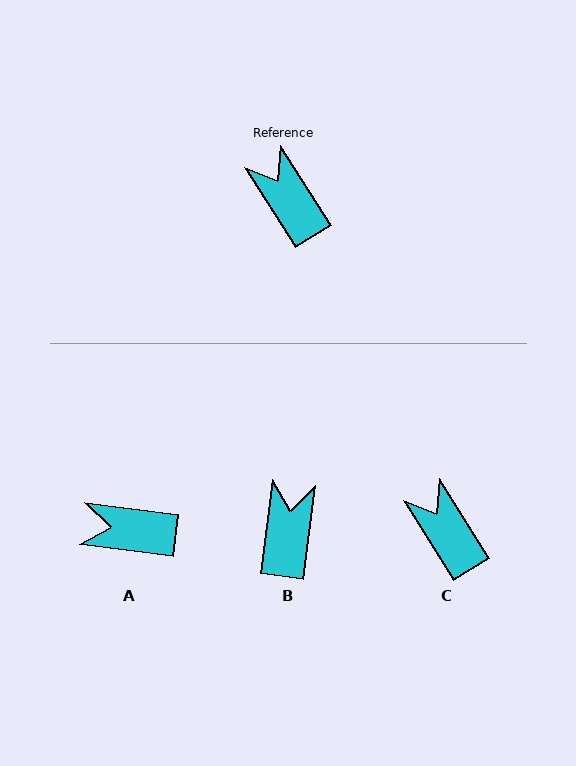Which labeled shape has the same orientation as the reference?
C.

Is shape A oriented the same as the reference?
No, it is off by about 51 degrees.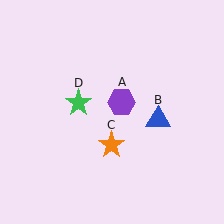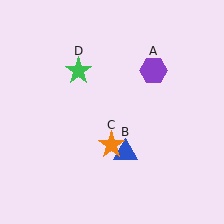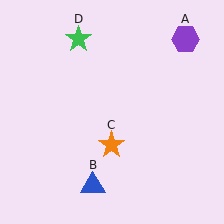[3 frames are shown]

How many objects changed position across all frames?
3 objects changed position: purple hexagon (object A), blue triangle (object B), green star (object D).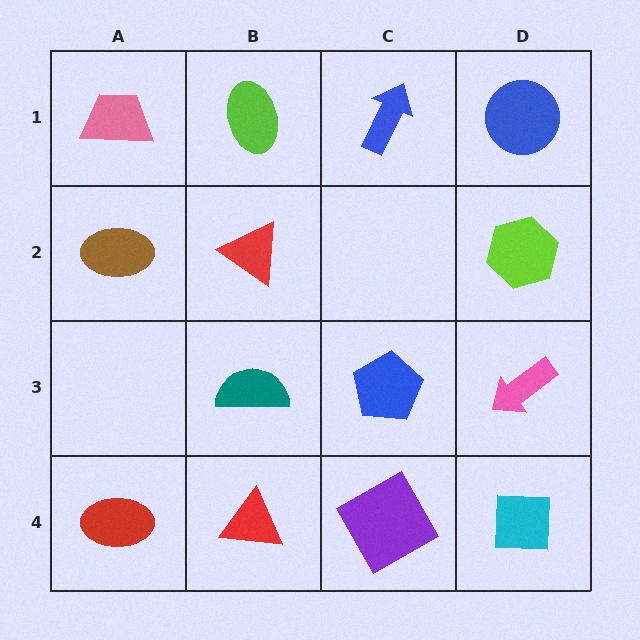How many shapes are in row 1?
4 shapes.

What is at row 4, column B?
A red triangle.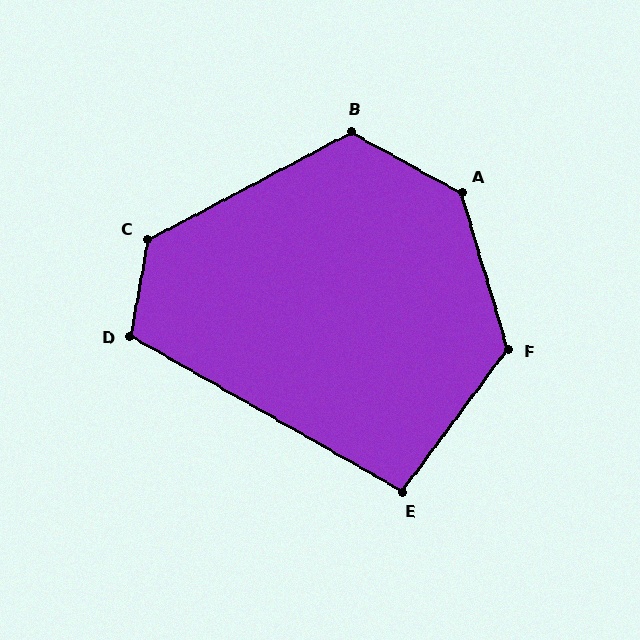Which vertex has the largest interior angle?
A, at approximately 135 degrees.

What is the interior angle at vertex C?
Approximately 128 degrees (obtuse).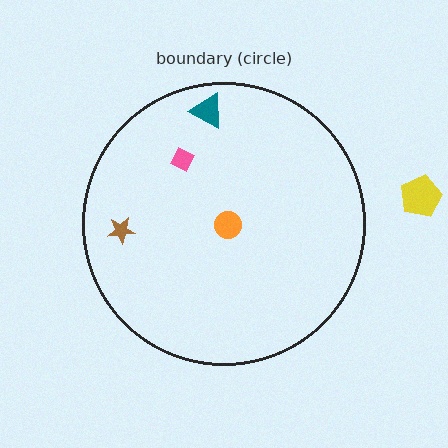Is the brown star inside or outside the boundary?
Inside.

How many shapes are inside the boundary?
4 inside, 1 outside.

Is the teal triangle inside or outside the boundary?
Inside.